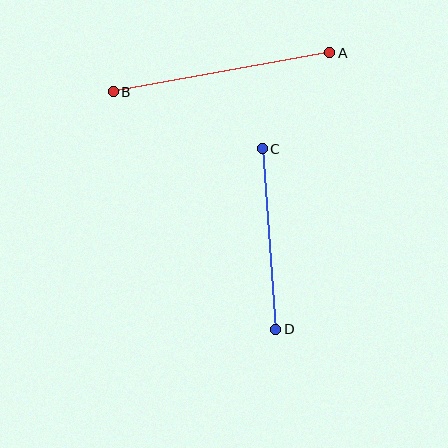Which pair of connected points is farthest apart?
Points A and B are farthest apart.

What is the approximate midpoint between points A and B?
The midpoint is at approximately (222, 72) pixels.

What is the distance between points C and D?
The distance is approximately 181 pixels.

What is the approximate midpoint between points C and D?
The midpoint is at approximately (269, 239) pixels.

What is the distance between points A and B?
The distance is approximately 220 pixels.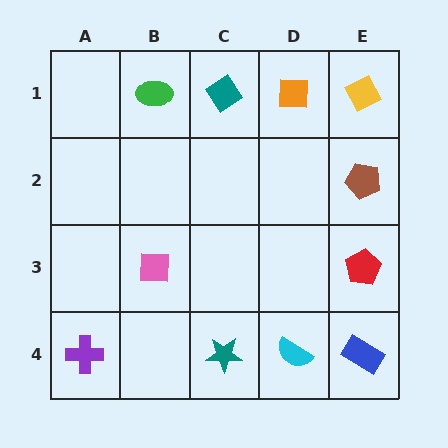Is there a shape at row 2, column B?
No, that cell is empty.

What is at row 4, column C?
A teal star.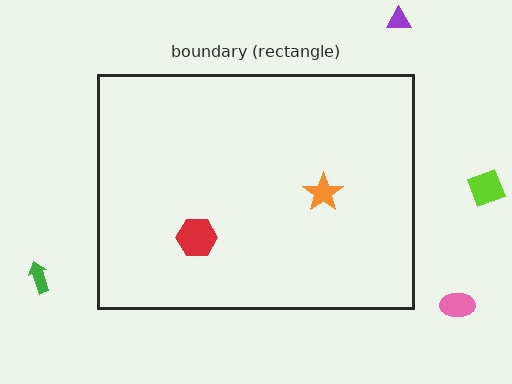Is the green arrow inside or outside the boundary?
Outside.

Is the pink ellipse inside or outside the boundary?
Outside.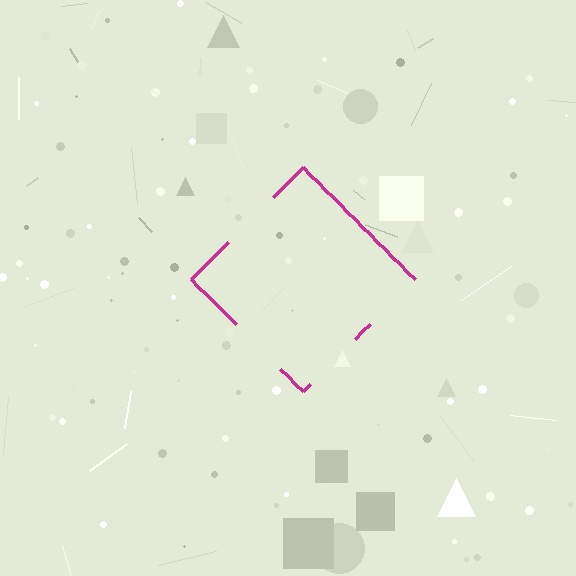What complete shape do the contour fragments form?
The contour fragments form a diamond.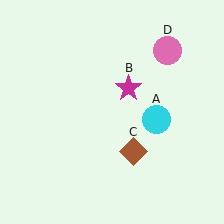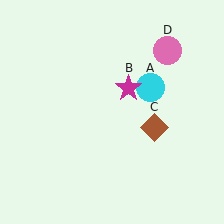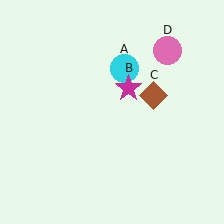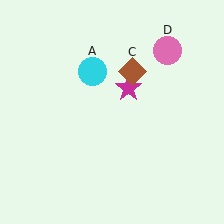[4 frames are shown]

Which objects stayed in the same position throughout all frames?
Magenta star (object B) and pink circle (object D) remained stationary.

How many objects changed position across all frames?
2 objects changed position: cyan circle (object A), brown diamond (object C).